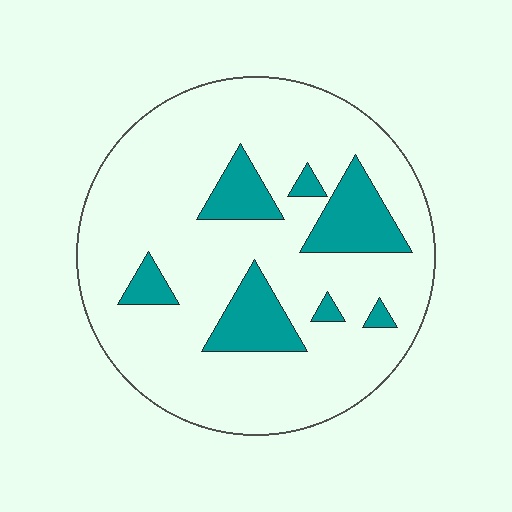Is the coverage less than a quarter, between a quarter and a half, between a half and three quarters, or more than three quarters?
Less than a quarter.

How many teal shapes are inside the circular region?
7.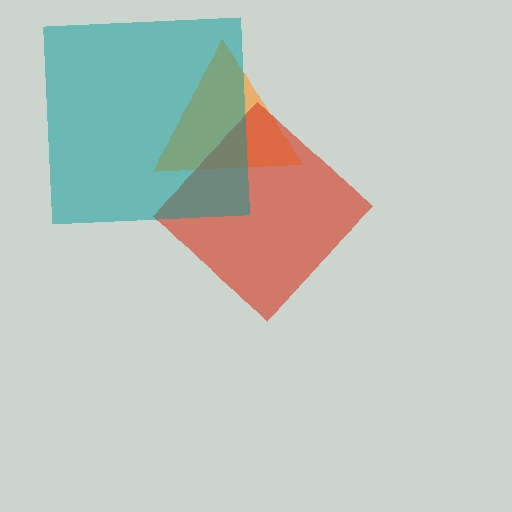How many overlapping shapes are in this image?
There are 3 overlapping shapes in the image.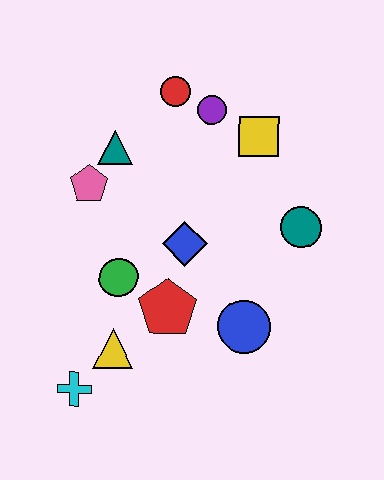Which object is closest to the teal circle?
The yellow square is closest to the teal circle.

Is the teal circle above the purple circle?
No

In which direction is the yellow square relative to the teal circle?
The yellow square is above the teal circle.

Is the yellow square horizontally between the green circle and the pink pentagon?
No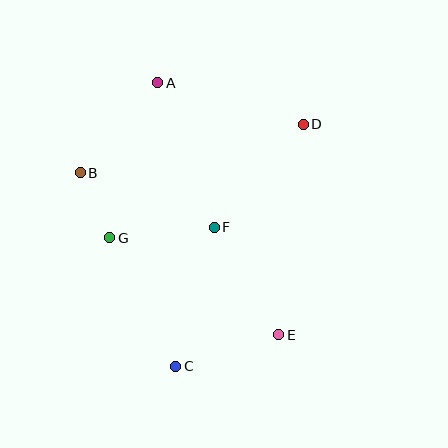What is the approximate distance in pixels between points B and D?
The distance between B and D is approximately 228 pixels.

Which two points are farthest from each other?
Points A and C are farthest from each other.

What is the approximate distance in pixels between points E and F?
The distance between E and F is approximately 125 pixels.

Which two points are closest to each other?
Points B and G are closest to each other.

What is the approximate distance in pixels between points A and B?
The distance between A and B is approximately 119 pixels.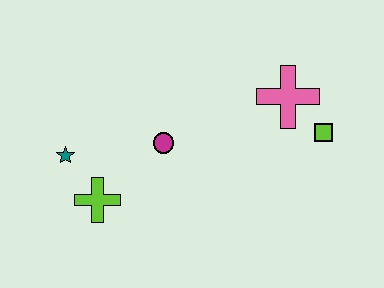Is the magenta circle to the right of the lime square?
No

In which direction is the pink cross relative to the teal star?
The pink cross is to the right of the teal star.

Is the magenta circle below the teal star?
No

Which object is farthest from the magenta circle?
The lime square is farthest from the magenta circle.